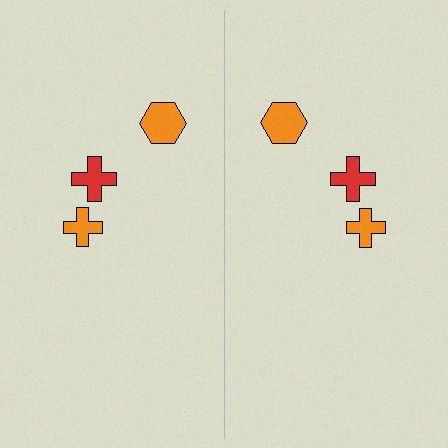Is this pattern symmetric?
Yes, this pattern has bilateral (reflection) symmetry.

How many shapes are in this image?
There are 6 shapes in this image.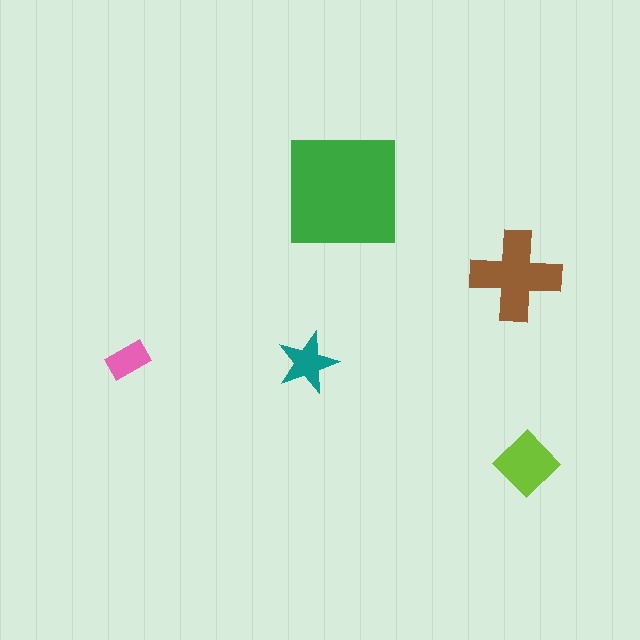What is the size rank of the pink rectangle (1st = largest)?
5th.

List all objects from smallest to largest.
The pink rectangle, the teal star, the lime diamond, the brown cross, the green square.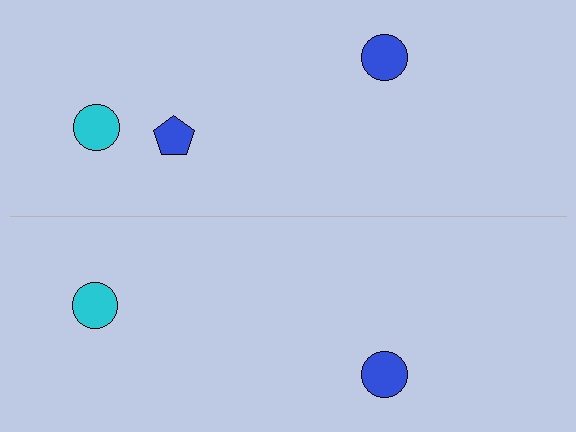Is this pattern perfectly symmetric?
No, the pattern is not perfectly symmetric. A blue pentagon is missing from the bottom side.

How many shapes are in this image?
There are 5 shapes in this image.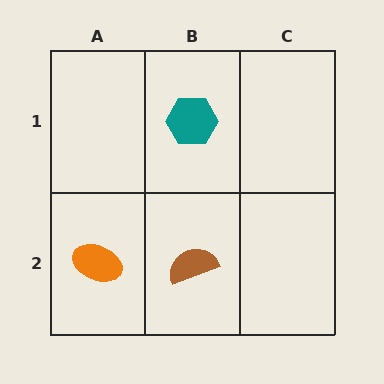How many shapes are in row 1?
1 shape.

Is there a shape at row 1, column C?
No, that cell is empty.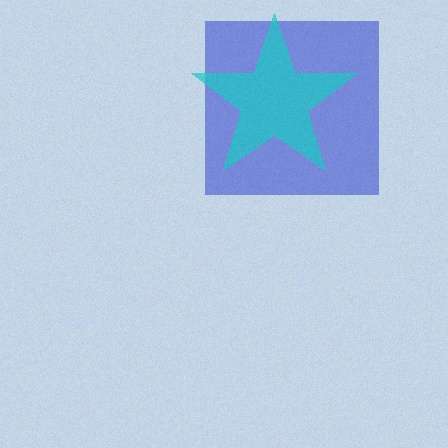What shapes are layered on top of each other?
The layered shapes are: a blue square, a cyan star.